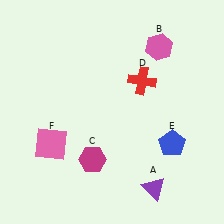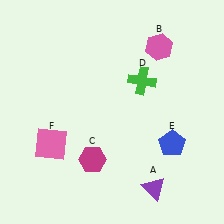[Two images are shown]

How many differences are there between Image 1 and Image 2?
There is 1 difference between the two images.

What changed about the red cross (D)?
In Image 1, D is red. In Image 2, it changed to green.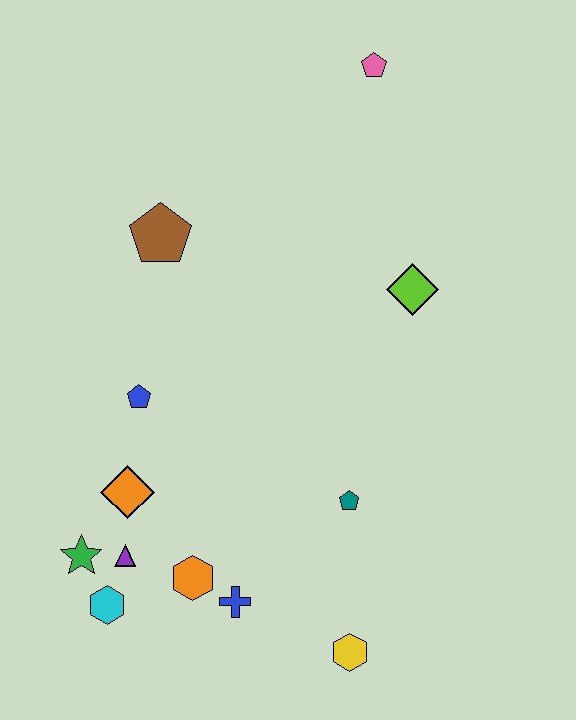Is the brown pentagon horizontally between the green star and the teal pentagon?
Yes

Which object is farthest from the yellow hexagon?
The pink pentagon is farthest from the yellow hexagon.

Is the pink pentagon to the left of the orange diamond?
No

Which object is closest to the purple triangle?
The green star is closest to the purple triangle.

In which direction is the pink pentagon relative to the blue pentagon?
The pink pentagon is above the blue pentagon.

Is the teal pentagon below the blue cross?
No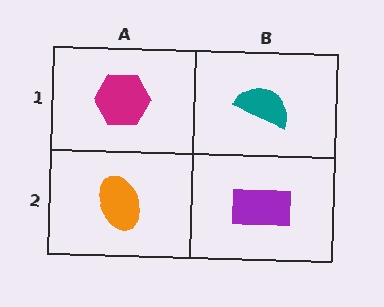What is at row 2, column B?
A purple rectangle.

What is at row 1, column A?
A magenta hexagon.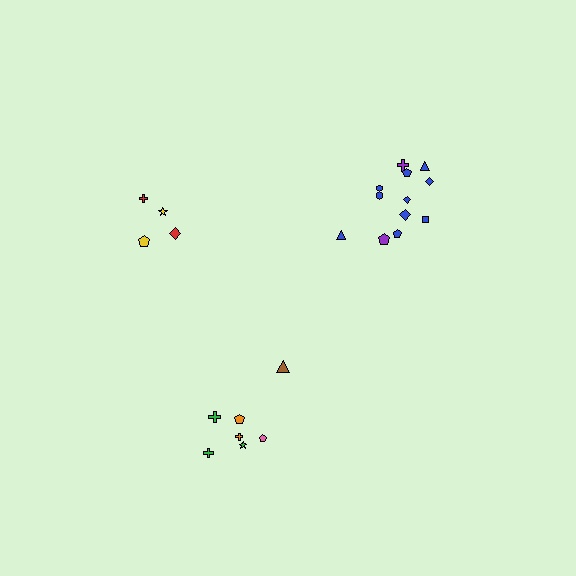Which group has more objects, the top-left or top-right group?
The top-right group.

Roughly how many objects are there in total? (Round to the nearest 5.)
Roughly 25 objects in total.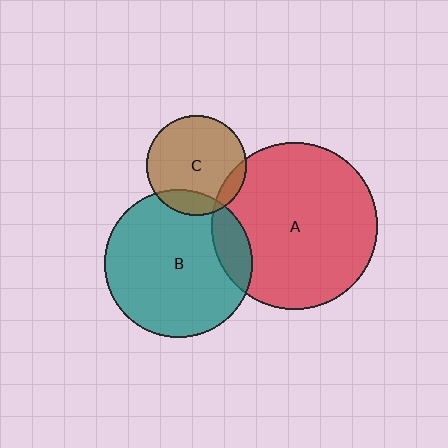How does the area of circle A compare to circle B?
Approximately 1.3 times.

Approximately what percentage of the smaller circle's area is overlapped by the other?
Approximately 15%.